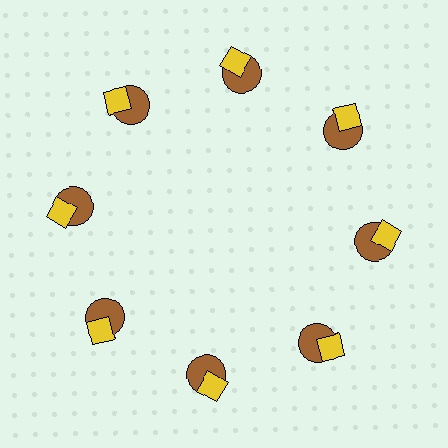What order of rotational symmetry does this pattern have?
This pattern has 8-fold rotational symmetry.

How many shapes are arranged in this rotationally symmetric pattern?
There are 16 shapes, arranged in 8 groups of 2.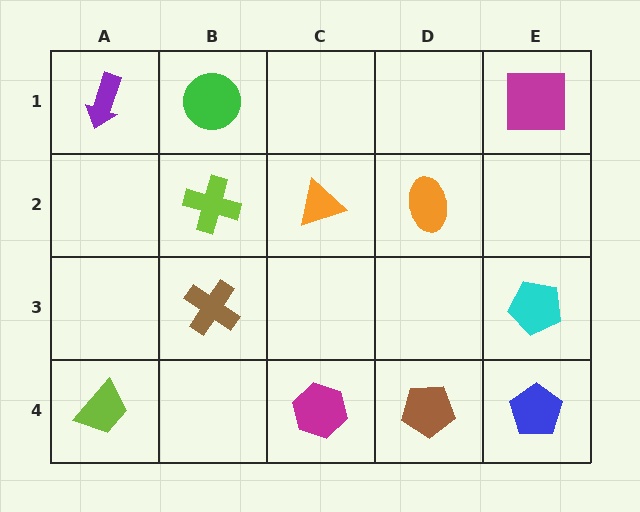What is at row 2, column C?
An orange triangle.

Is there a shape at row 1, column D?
No, that cell is empty.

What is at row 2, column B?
A lime cross.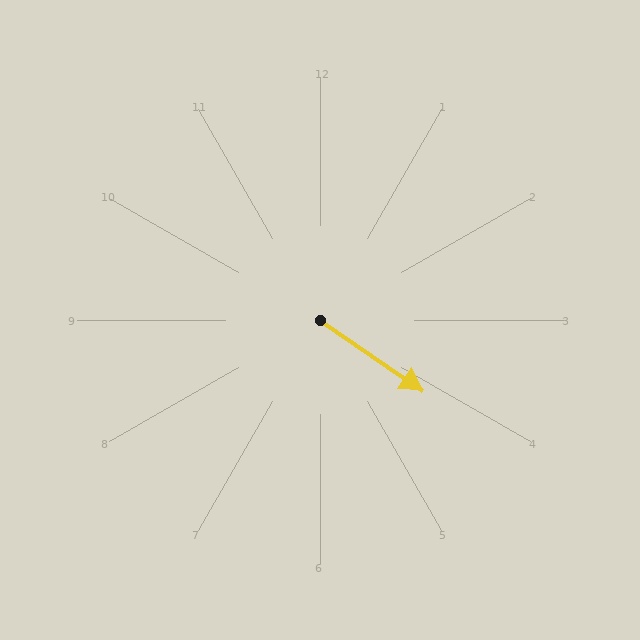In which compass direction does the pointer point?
Southeast.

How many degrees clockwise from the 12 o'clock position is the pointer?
Approximately 125 degrees.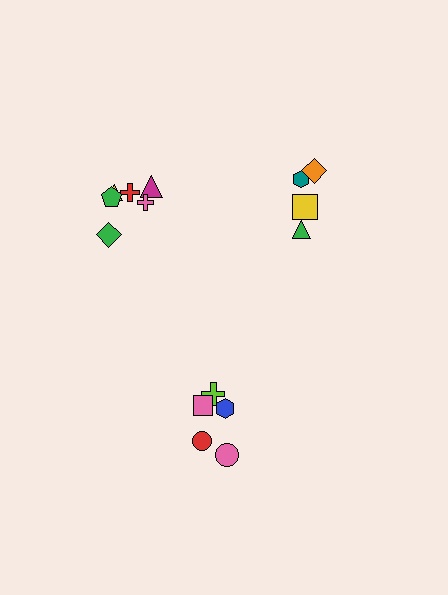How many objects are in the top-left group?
There are 6 objects.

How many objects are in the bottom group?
There are 5 objects.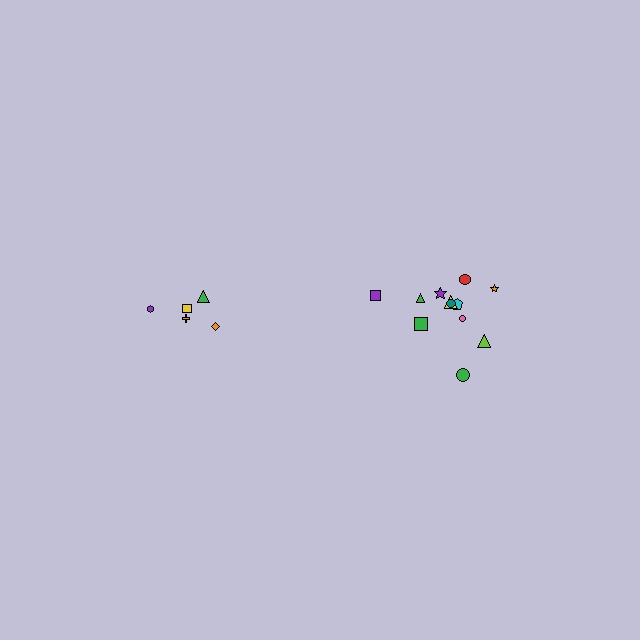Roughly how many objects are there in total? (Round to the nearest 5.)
Roughly 15 objects in total.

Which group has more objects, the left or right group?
The right group.